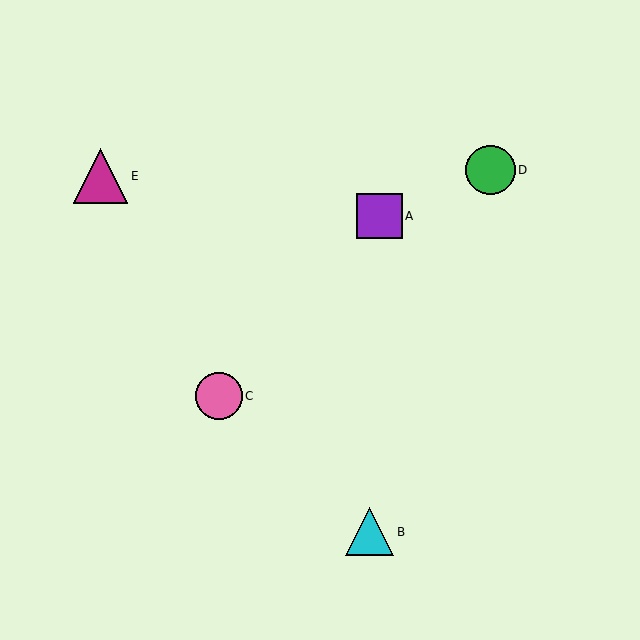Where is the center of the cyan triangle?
The center of the cyan triangle is at (370, 532).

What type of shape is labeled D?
Shape D is a green circle.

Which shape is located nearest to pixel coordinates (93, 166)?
The magenta triangle (labeled E) at (100, 176) is nearest to that location.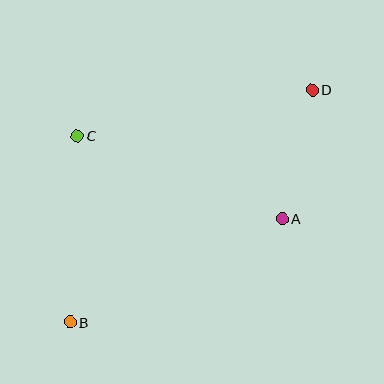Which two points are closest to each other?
Points A and D are closest to each other.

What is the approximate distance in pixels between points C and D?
The distance between C and D is approximately 239 pixels.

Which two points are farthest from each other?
Points B and D are farthest from each other.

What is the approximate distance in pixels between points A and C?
The distance between A and C is approximately 221 pixels.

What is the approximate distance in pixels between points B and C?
The distance between B and C is approximately 187 pixels.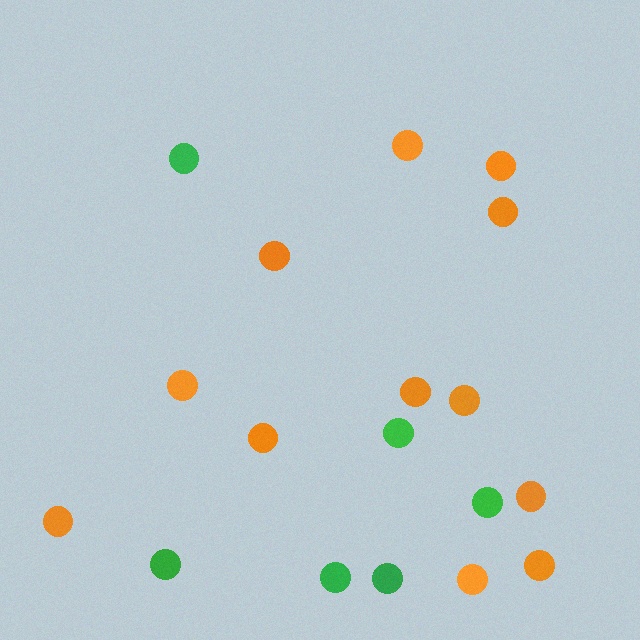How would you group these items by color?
There are 2 groups: one group of green circles (6) and one group of orange circles (12).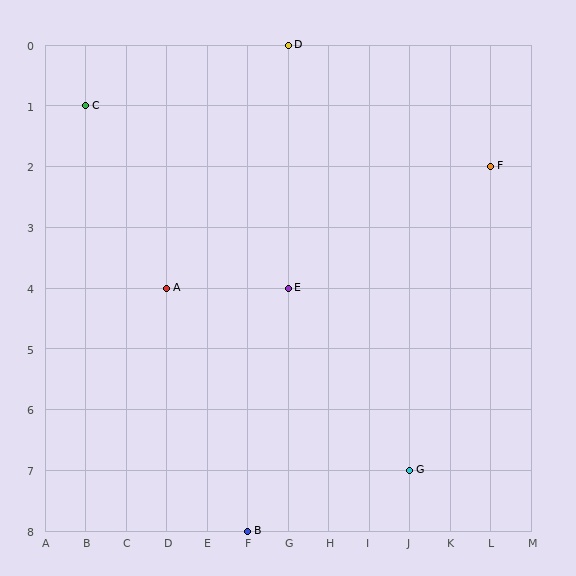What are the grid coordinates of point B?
Point B is at grid coordinates (F, 8).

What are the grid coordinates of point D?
Point D is at grid coordinates (G, 0).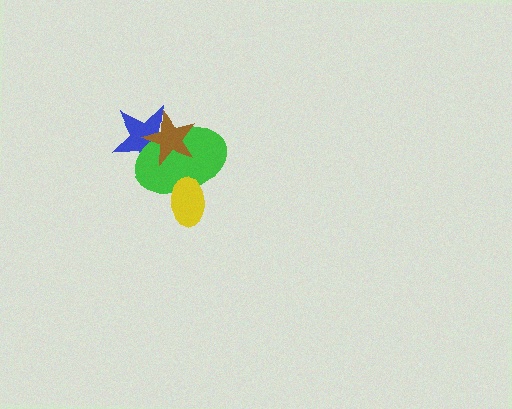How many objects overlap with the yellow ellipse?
1 object overlaps with the yellow ellipse.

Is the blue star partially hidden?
Yes, it is partially covered by another shape.